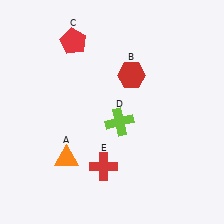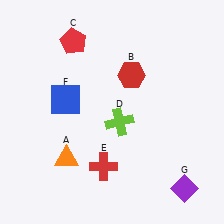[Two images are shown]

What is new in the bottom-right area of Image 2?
A purple diamond (G) was added in the bottom-right area of Image 2.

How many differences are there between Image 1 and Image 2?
There are 2 differences between the two images.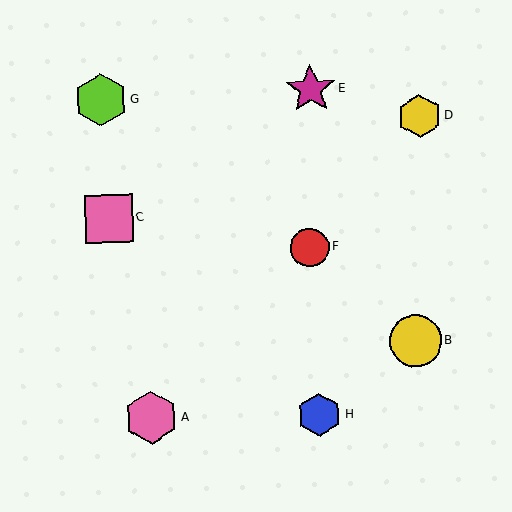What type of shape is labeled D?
Shape D is a yellow hexagon.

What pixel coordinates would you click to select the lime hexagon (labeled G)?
Click at (101, 100) to select the lime hexagon G.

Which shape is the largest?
The pink hexagon (labeled A) is the largest.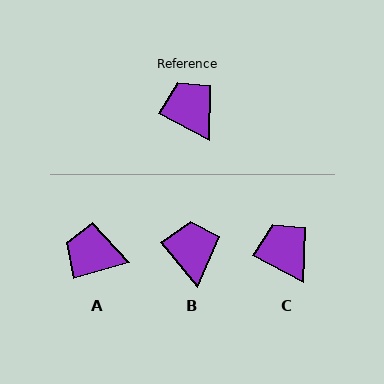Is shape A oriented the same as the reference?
No, it is off by about 44 degrees.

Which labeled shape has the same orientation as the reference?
C.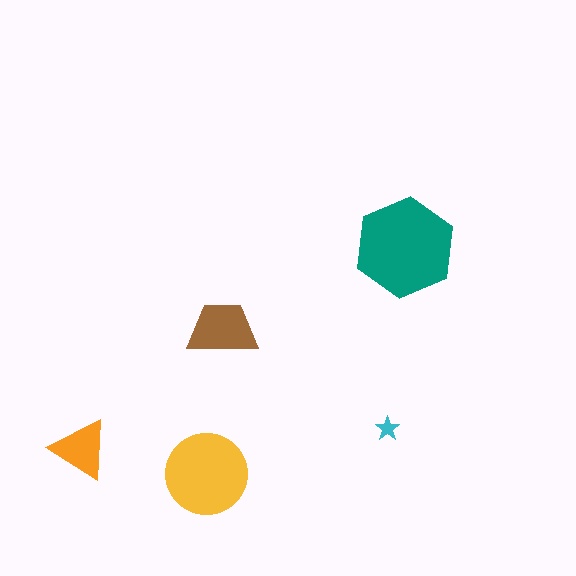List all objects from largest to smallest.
The teal hexagon, the yellow circle, the brown trapezoid, the orange triangle, the cyan star.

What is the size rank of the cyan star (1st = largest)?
5th.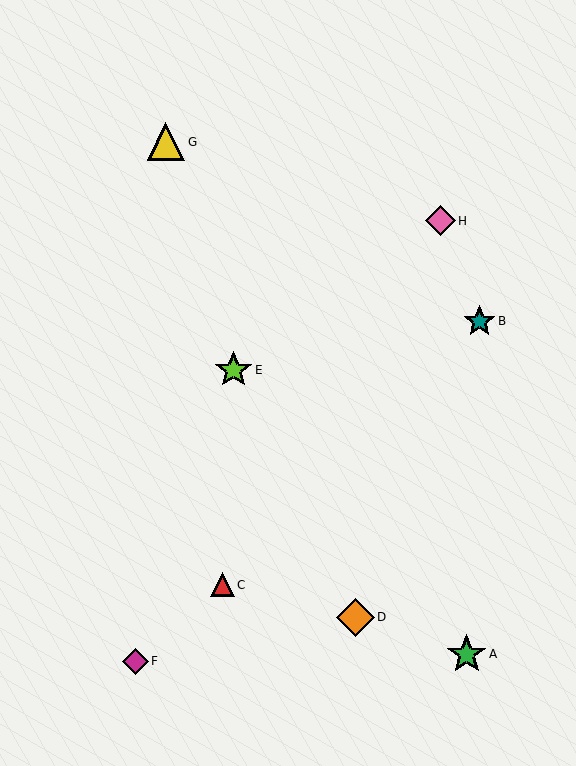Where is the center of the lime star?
The center of the lime star is at (233, 370).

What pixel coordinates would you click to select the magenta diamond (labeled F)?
Click at (135, 661) to select the magenta diamond F.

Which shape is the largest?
The green star (labeled A) is the largest.